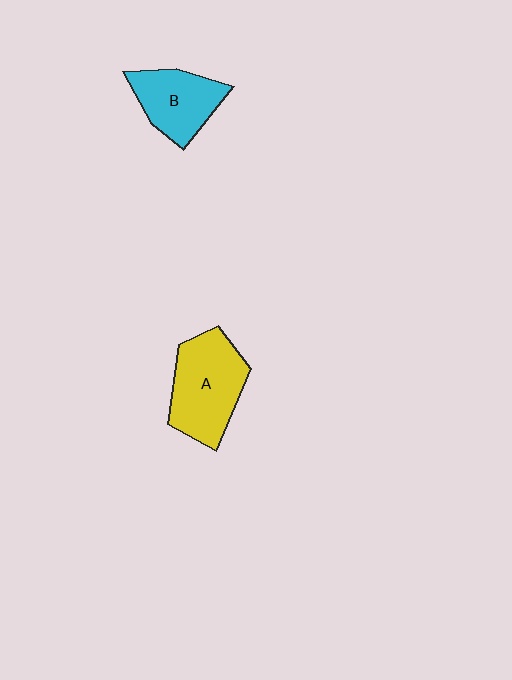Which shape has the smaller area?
Shape B (cyan).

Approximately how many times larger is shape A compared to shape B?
Approximately 1.3 times.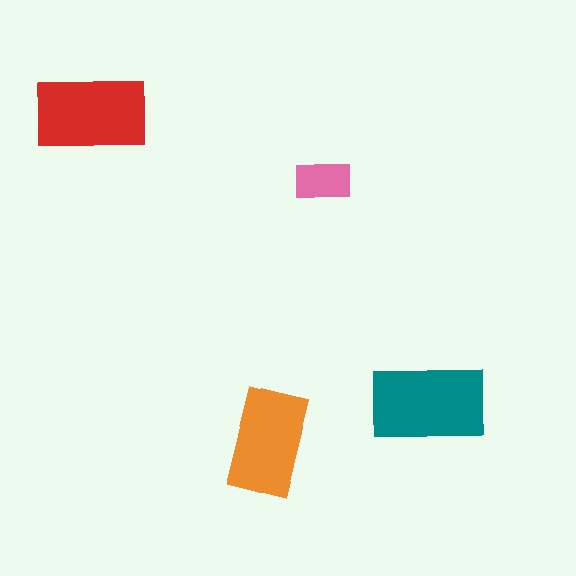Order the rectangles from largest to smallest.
the teal one, the red one, the orange one, the pink one.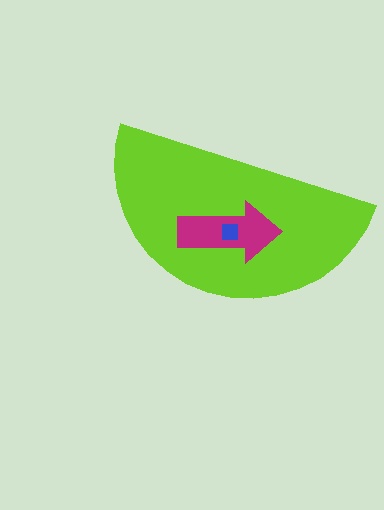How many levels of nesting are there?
3.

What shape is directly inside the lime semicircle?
The magenta arrow.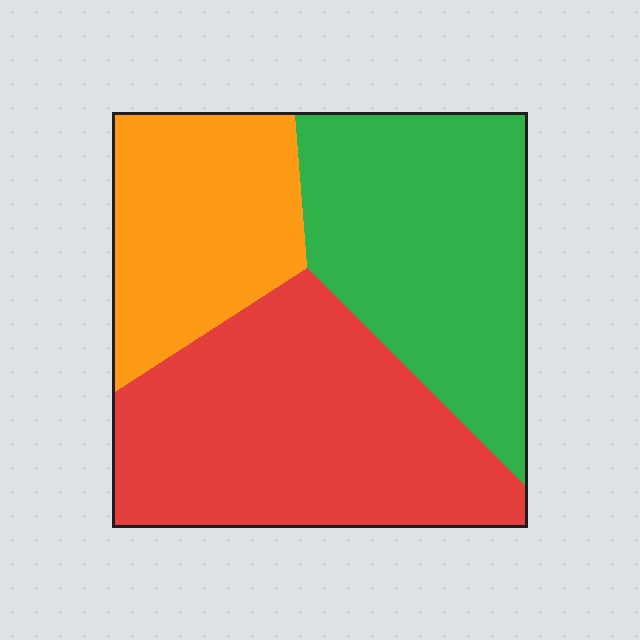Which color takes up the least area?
Orange, at roughly 25%.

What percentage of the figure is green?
Green takes up about one third (1/3) of the figure.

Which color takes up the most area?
Red, at roughly 40%.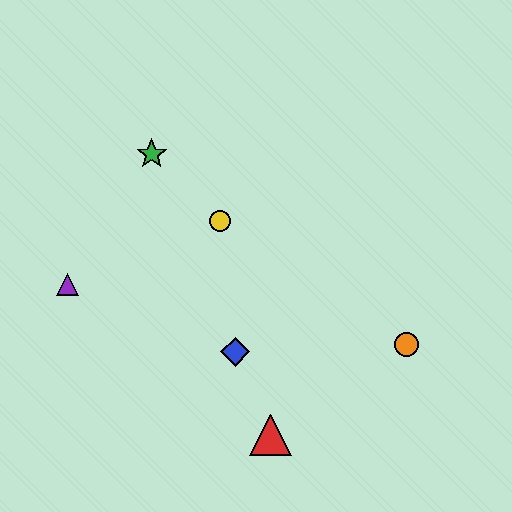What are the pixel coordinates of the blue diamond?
The blue diamond is at (235, 352).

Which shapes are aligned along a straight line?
The red triangle, the blue diamond, the green star are aligned along a straight line.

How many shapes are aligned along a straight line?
3 shapes (the red triangle, the blue diamond, the green star) are aligned along a straight line.